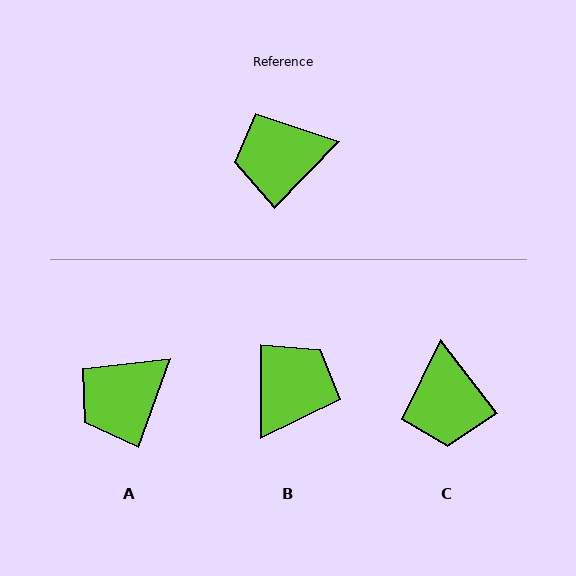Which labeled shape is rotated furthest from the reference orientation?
B, about 136 degrees away.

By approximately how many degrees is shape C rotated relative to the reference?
Approximately 82 degrees counter-clockwise.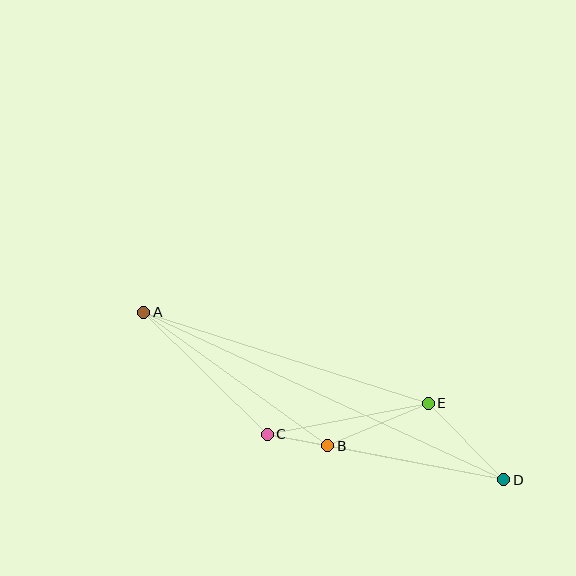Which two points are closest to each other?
Points B and C are closest to each other.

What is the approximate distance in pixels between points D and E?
The distance between D and E is approximately 108 pixels.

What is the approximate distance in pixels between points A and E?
The distance between A and E is approximately 299 pixels.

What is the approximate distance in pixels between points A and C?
The distance between A and C is approximately 174 pixels.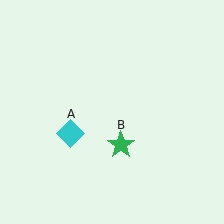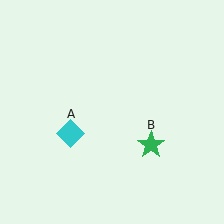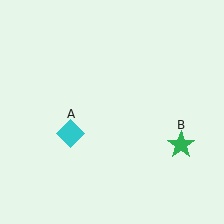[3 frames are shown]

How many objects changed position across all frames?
1 object changed position: green star (object B).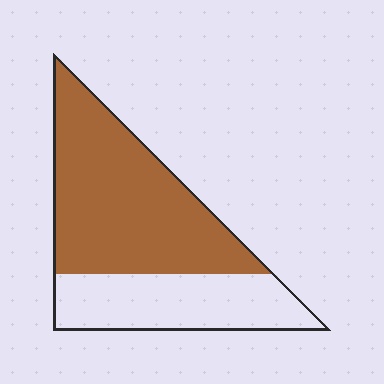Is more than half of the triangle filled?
Yes.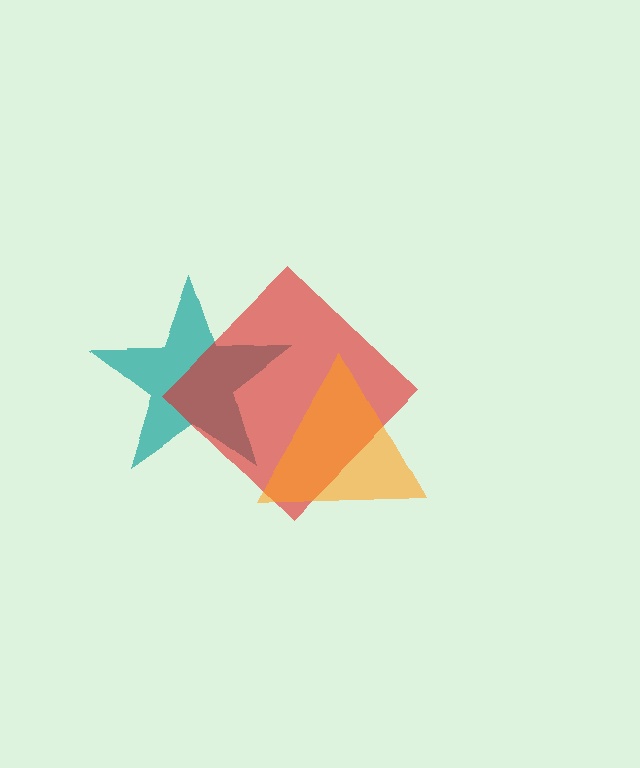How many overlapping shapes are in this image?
There are 3 overlapping shapes in the image.